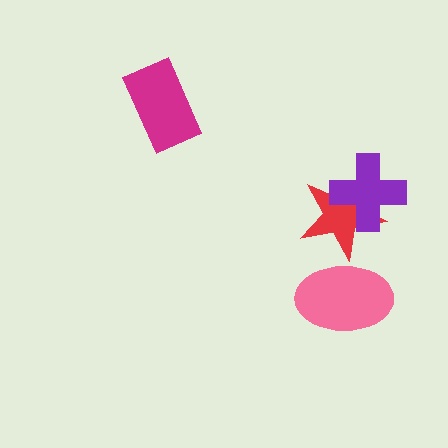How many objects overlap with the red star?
2 objects overlap with the red star.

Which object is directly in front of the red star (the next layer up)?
The purple cross is directly in front of the red star.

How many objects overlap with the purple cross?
1 object overlaps with the purple cross.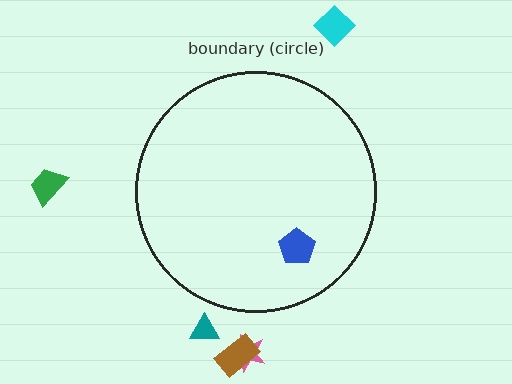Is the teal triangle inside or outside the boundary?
Outside.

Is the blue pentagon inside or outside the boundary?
Inside.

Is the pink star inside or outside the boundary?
Outside.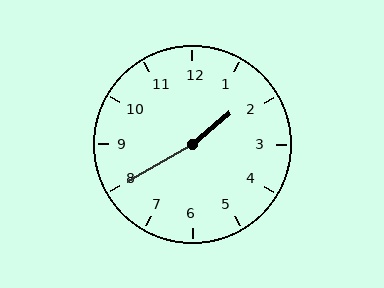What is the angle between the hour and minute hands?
Approximately 170 degrees.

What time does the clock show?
1:40.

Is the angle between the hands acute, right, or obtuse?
It is obtuse.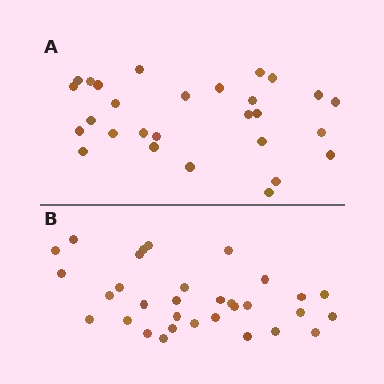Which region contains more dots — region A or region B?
Region B (the bottom region) has more dots.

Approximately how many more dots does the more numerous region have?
Region B has about 4 more dots than region A.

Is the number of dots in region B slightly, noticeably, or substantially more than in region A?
Region B has only slightly more — the two regions are fairly close. The ratio is roughly 1.1 to 1.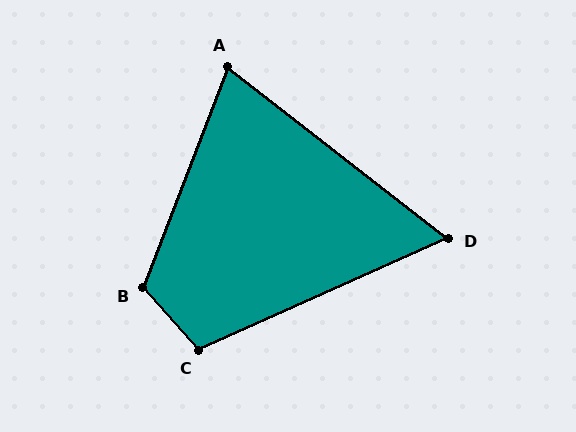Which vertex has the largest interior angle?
B, at approximately 118 degrees.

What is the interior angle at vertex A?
Approximately 73 degrees (acute).